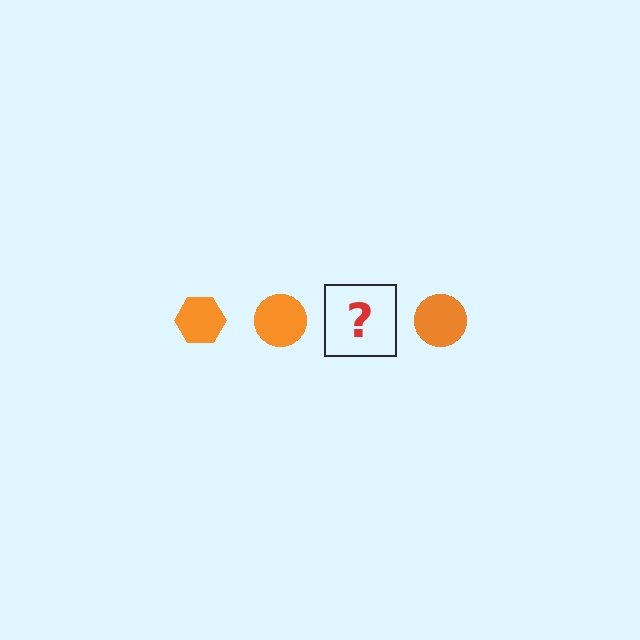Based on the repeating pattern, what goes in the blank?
The blank should be an orange hexagon.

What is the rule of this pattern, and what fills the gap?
The rule is that the pattern cycles through hexagon, circle shapes in orange. The gap should be filled with an orange hexagon.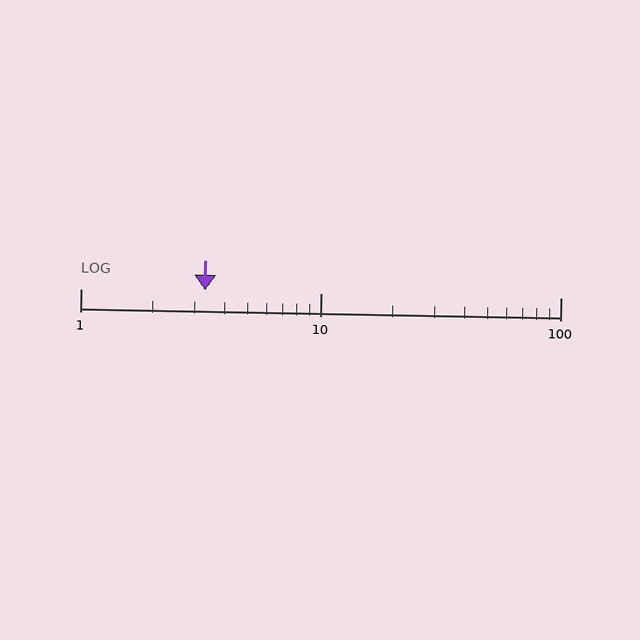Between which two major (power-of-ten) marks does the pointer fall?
The pointer is between 1 and 10.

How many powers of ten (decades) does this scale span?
The scale spans 2 decades, from 1 to 100.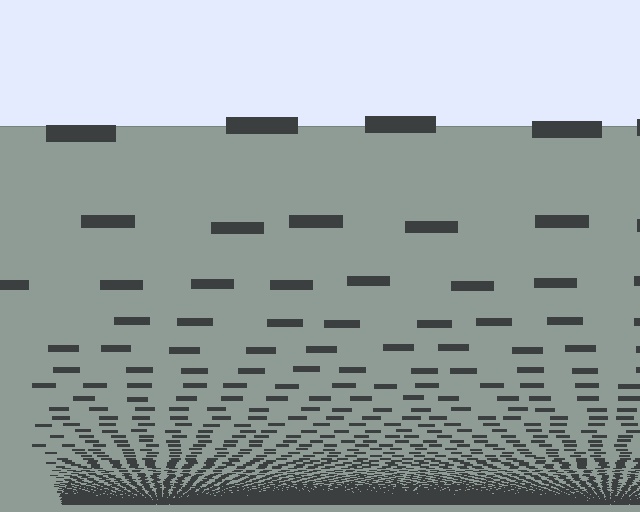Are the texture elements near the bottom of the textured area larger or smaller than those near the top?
Smaller. The gradient is inverted — elements near the bottom are smaller and denser.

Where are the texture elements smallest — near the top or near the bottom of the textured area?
Near the bottom.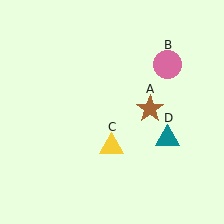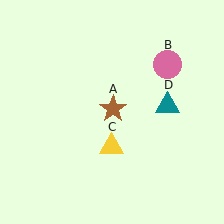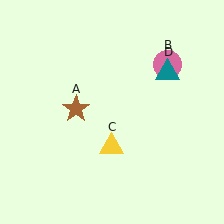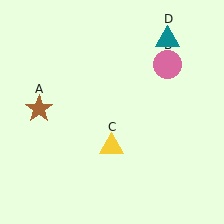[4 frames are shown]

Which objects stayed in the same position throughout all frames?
Pink circle (object B) and yellow triangle (object C) remained stationary.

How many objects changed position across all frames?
2 objects changed position: brown star (object A), teal triangle (object D).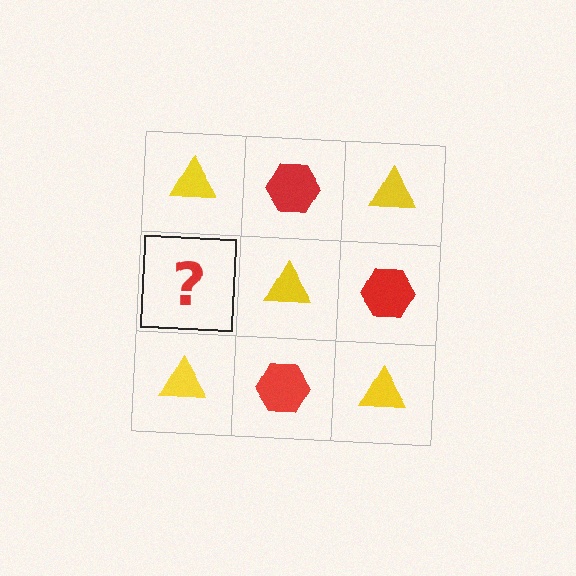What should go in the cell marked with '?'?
The missing cell should contain a red hexagon.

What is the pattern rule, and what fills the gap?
The rule is that it alternates yellow triangle and red hexagon in a checkerboard pattern. The gap should be filled with a red hexagon.